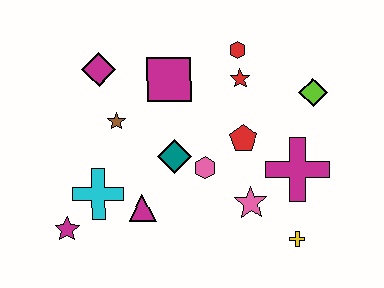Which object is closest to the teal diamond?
The pink hexagon is closest to the teal diamond.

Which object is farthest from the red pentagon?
The magenta star is farthest from the red pentagon.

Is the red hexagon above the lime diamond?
Yes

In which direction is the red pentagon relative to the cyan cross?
The red pentagon is to the right of the cyan cross.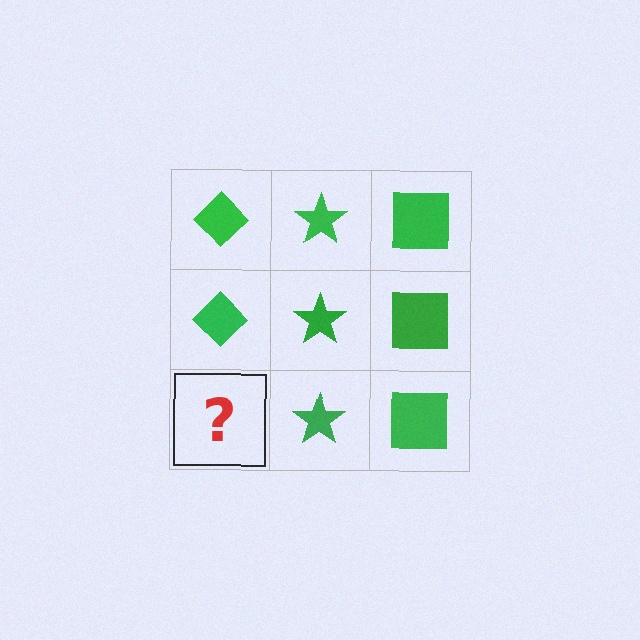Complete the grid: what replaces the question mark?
The question mark should be replaced with a green diamond.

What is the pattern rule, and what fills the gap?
The rule is that each column has a consistent shape. The gap should be filled with a green diamond.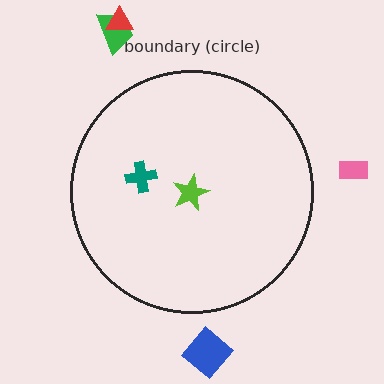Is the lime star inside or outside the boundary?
Inside.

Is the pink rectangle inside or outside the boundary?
Outside.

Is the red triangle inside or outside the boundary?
Outside.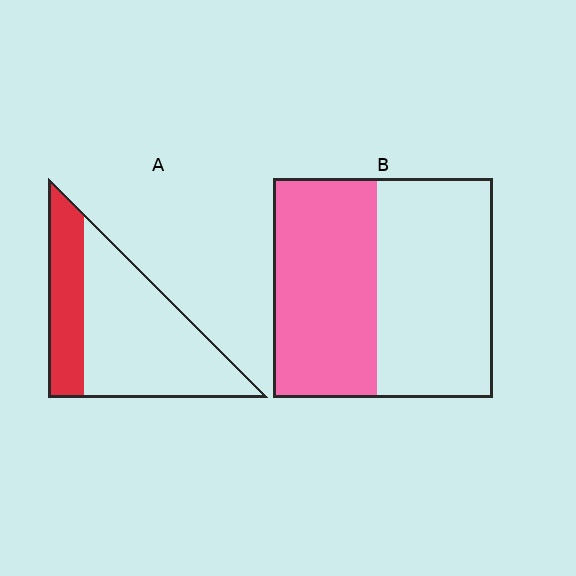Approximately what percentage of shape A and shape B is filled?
A is approximately 30% and B is approximately 45%.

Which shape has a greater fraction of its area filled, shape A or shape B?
Shape B.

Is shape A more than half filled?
No.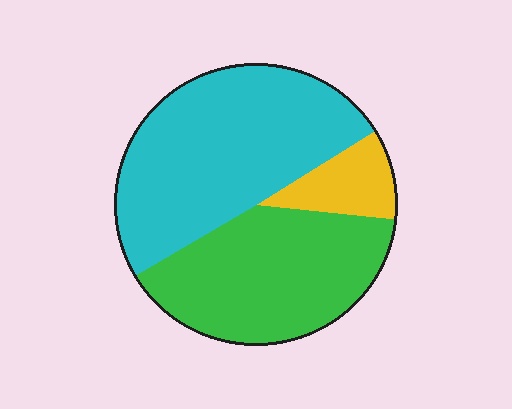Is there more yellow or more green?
Green.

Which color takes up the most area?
Cyan, at roughly 50%.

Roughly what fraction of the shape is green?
Green takes up between a quarter and a half of the shape.